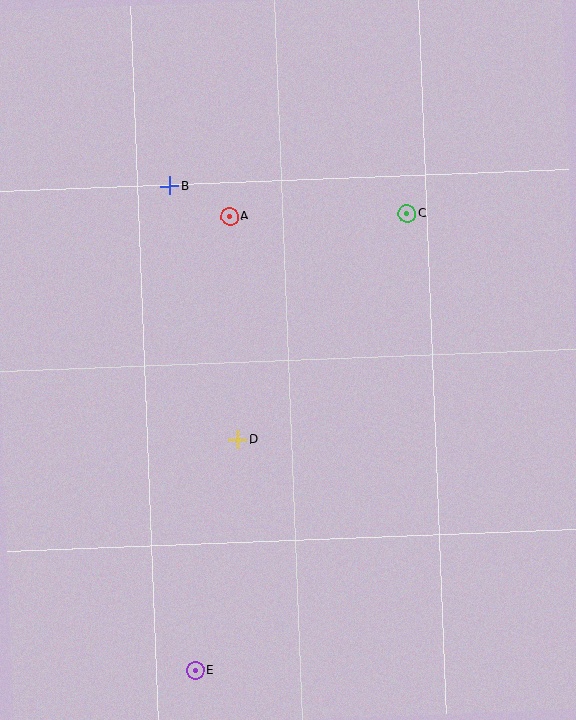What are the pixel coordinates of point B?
Point B is at (170, 186).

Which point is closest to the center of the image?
Point D at (238, 440) is closest to the center.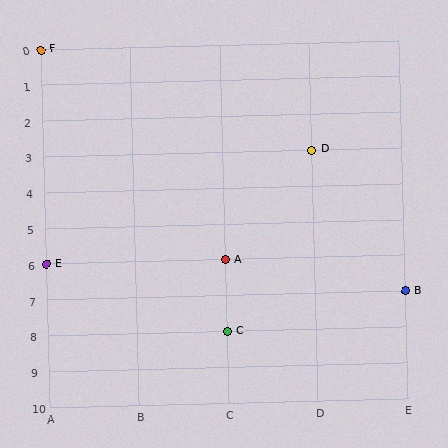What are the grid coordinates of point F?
Point F is at grid coordinates (A, 0).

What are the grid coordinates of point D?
Point D is at grid coordinates (D, 3).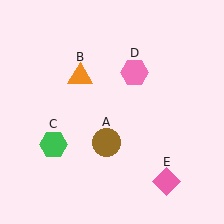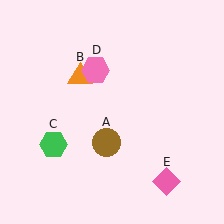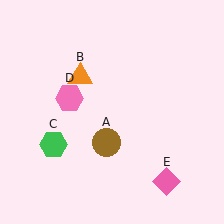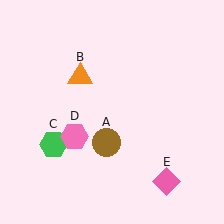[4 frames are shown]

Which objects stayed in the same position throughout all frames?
Brown circle (object A) and orange triangle (object B) and green hexagon (object C) and pink diamond (object E) remained stationary.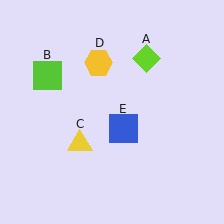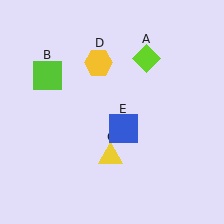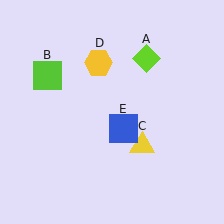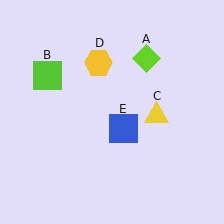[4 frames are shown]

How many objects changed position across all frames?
1 object changed position: yellow triangle (object C).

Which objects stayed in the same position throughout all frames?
Lime diamond (object A) and lime square (object B) and yellow hexagon (object D) and blue square (object E) remained stationary.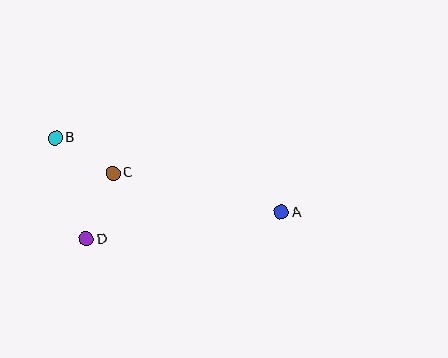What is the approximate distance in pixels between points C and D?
The distance between C and D is approximately 71 pixels.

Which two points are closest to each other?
Points B and C are closest to each other.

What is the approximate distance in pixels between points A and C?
The distance between A and C is approximately 173 pixels.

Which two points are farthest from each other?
Points A and B are farthest from each other.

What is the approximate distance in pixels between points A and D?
The distance between A and D is approximately 197 pixels.